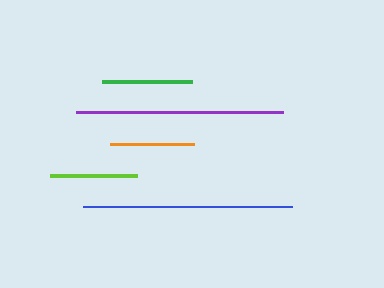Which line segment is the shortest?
The orange line is the shortest at approximately 84 pixels.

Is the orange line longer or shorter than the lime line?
The lime line is longer than the orange line.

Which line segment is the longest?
The blue line is the longest at approximately 209 pixels.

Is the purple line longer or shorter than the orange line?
The purple line is longer than the orange line.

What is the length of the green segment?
The green segment is approximately 91 pixels long.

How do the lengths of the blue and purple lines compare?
The blue and purple lines are approximately the same length.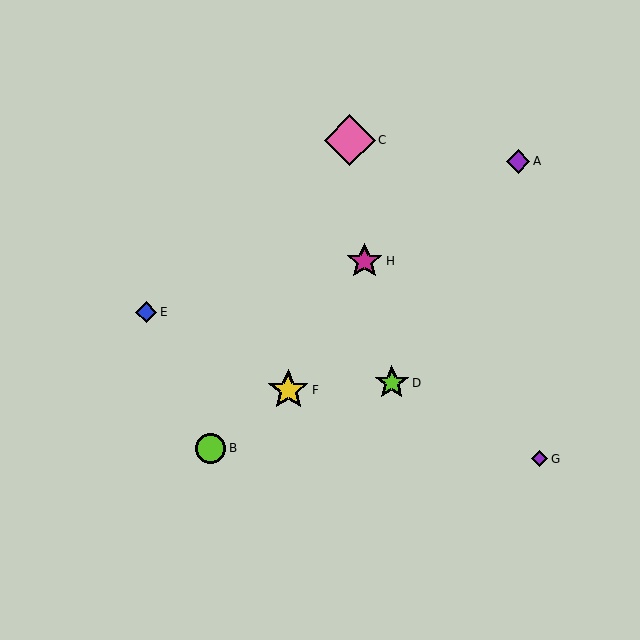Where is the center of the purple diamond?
The center of the purple diamond is at (518, 161).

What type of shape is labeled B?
Shape B is a lime circle.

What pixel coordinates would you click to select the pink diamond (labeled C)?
Click at (350, 140) to select the pink diamond C.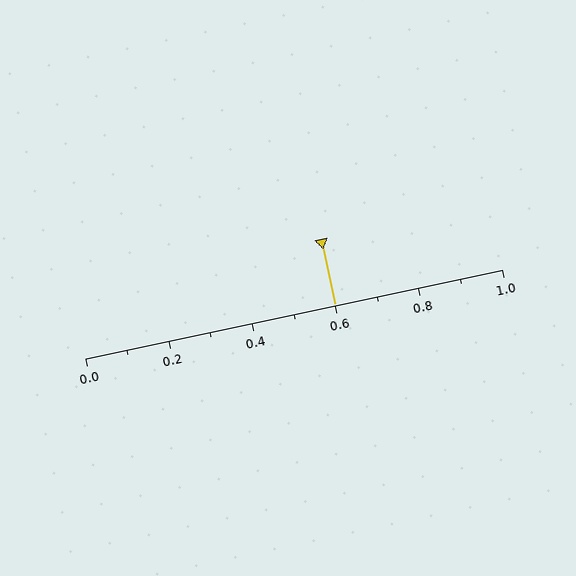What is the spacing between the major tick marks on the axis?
The major ticks are spaced 0.2 apart.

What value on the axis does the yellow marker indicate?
The marker indicates approximately 0.6.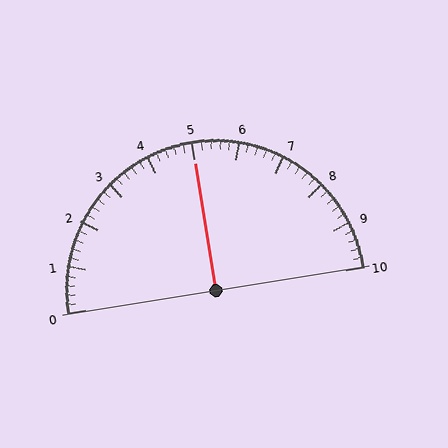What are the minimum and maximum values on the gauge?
The gauge ranges from 0 to 10.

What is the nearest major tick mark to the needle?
The nearest major tick mark is 5.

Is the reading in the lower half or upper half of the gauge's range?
The reading is in the upper half of the range (0 to 10).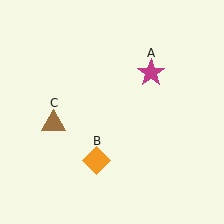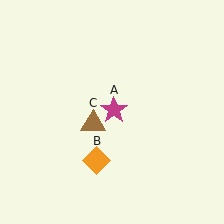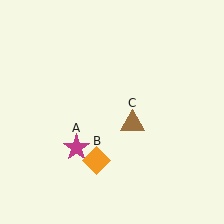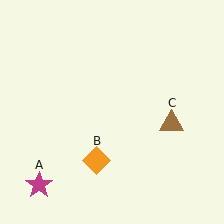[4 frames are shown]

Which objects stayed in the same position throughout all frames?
Orange diamond (object B) remained stationary.